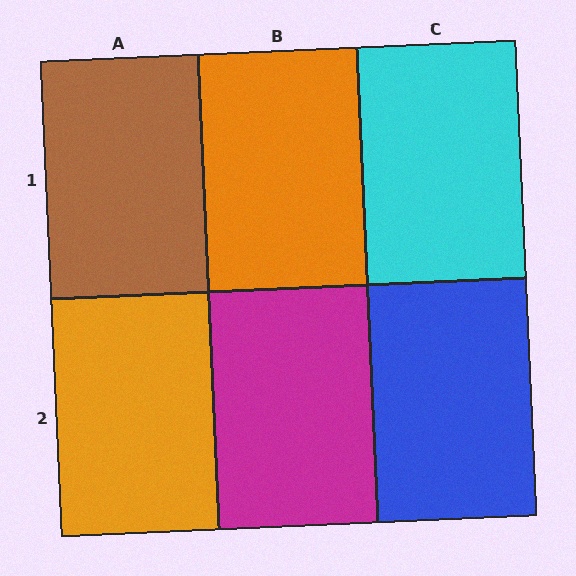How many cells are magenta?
1 cell is magenta.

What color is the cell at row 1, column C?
Cyan.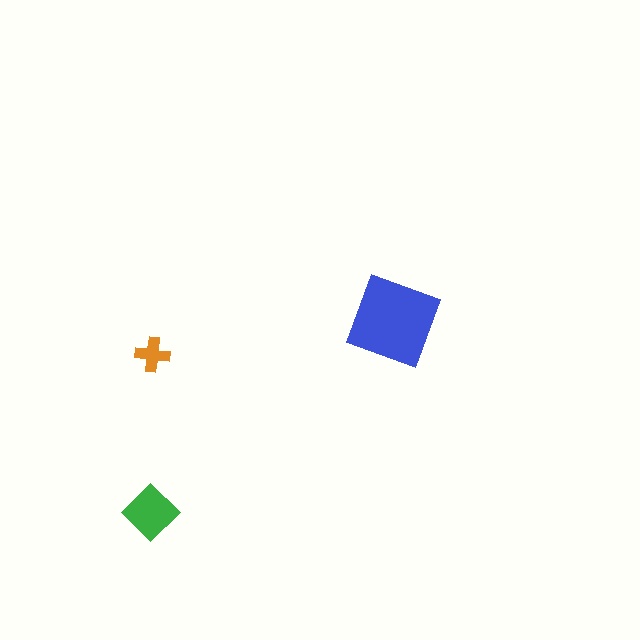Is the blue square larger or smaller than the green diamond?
Larger.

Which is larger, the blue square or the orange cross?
The blue square.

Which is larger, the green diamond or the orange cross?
The green diamond.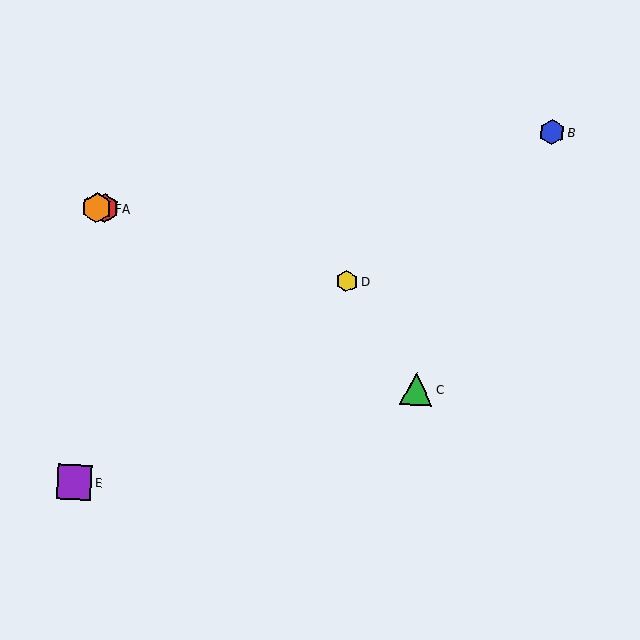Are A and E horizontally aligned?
No, A is at y≈208 and E is at y≈483.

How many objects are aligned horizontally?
2 objects (A, F) are aligned horizontally.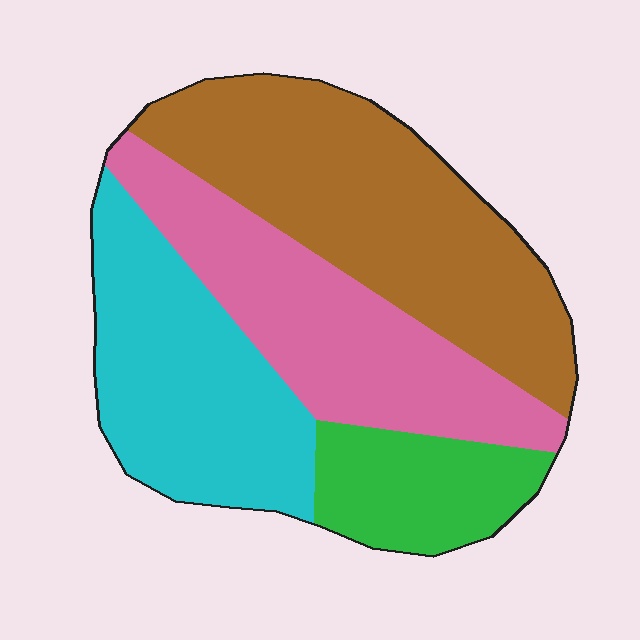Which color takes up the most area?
Brown, at roughly 35%.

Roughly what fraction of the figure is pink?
Pink takes up between a quarter and a half of the figure.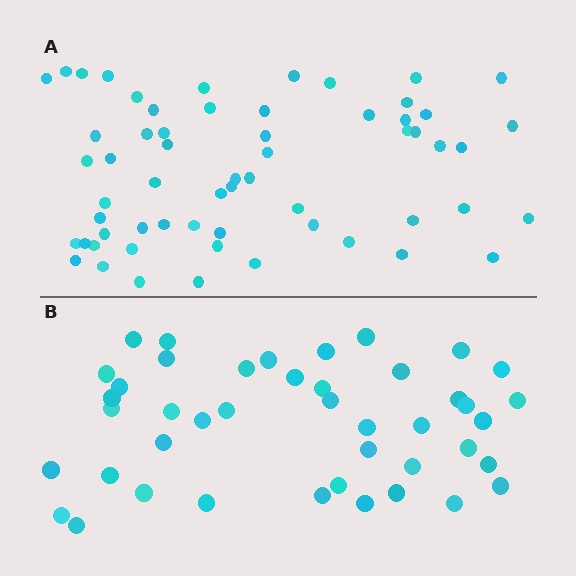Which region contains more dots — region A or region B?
Region A (the top region) has more dots.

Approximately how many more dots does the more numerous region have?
Region A has approximately 15 more dots than region B.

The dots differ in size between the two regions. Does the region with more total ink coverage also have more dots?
No. Region B has more total ink coverage because its dots are larger, but region A actually contains more individual dots. Total area can be misleading — the number of items is what matters here.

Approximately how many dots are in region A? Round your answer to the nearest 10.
About 60 dots.